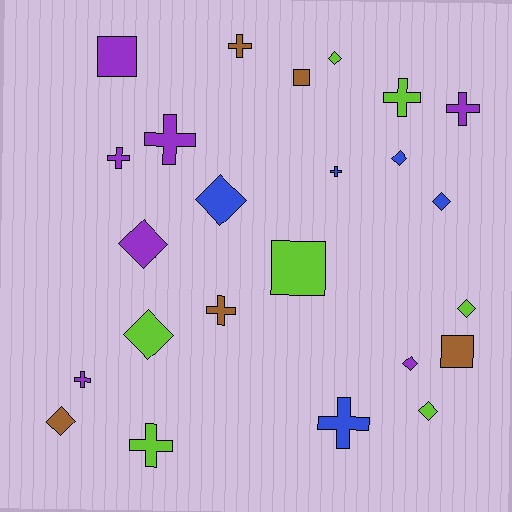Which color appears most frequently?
Purple, with 7 objects.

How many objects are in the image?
There are 24 objects.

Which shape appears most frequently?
Diamond, with 10 objects.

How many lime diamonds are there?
There are 4 lime diamonds.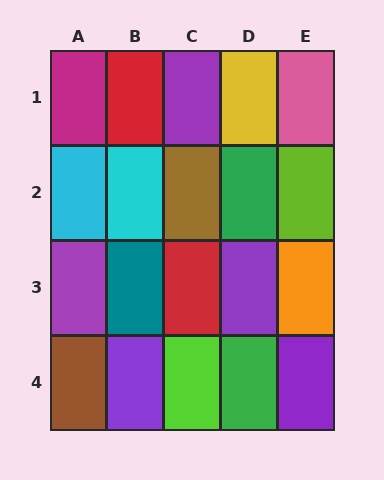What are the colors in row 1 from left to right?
Magenta, red, purple, yellow, pink.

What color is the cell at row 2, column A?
Cyan.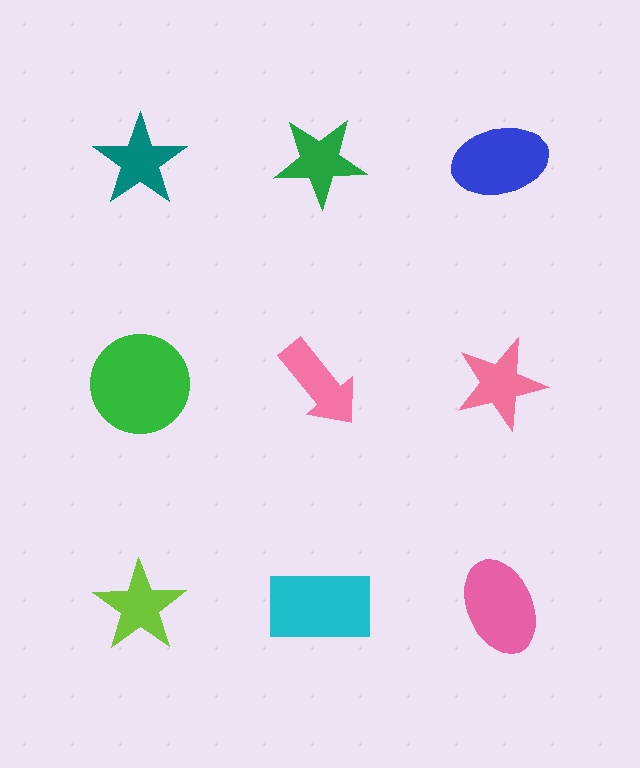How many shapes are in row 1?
3 shapes.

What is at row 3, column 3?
A pink ellipse.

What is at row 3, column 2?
A cyan rectangle.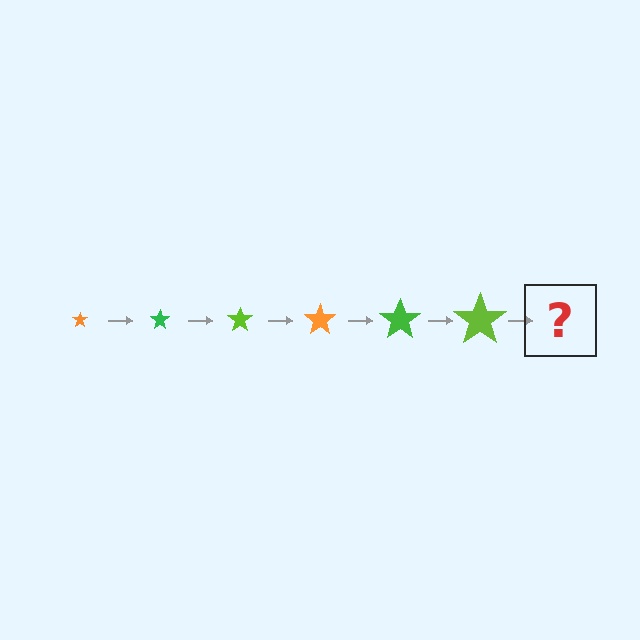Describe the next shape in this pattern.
It should be an orange star, larger than the previous one.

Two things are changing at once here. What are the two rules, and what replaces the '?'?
The two rules are that the star grows larger each step and the color cycles through orange, green, and lime. The '?' should be an orange star, larger than the previous one.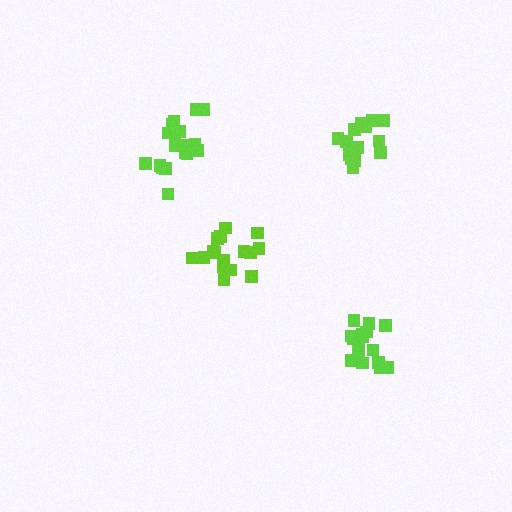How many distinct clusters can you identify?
There are 4 distinct clusters.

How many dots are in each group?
Group 1: 16 dots, Group 2: 17 dots, Group 3: 18 dots, Group 4: 15 dots (66 total).